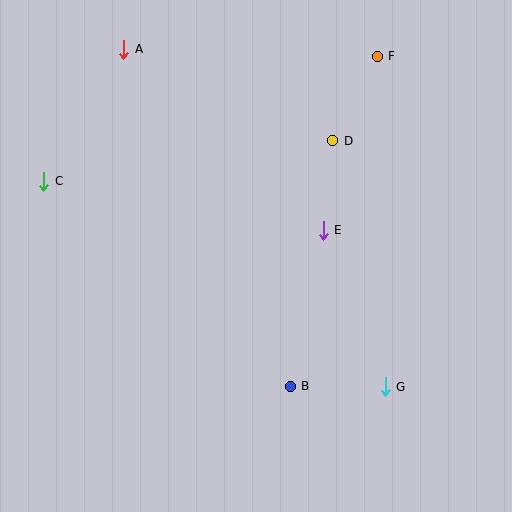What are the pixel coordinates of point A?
Point A is at (124, 49).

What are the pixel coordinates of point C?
Point C is at (44, 181).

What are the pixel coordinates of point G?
Point G is at (385, 387).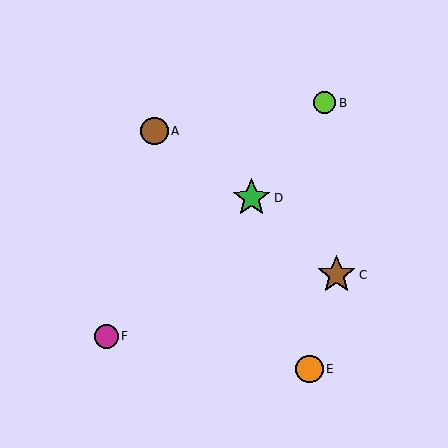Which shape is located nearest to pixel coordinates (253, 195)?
The green star (labeled D) at (252, 198) is nearest to that location.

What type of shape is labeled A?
Shape A is a brown circle.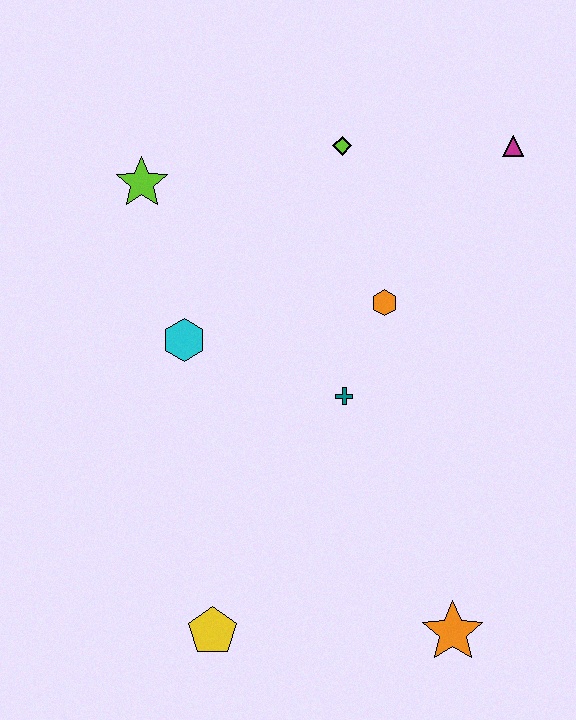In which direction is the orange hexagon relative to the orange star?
The orange hexagon is above the orange star.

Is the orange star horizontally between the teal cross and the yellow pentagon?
No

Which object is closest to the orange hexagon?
The teal cross is closest to the orange hexagon.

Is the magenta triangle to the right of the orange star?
Yes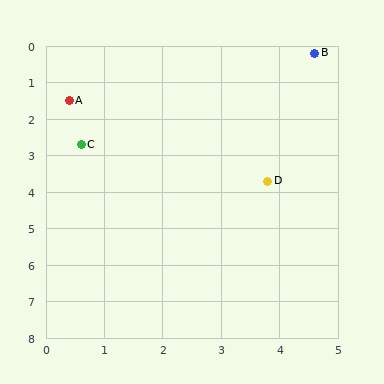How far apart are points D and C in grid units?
Points D and C are about 3.4 grid units apart.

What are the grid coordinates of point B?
Point B is at approximately (4.6, 0.2).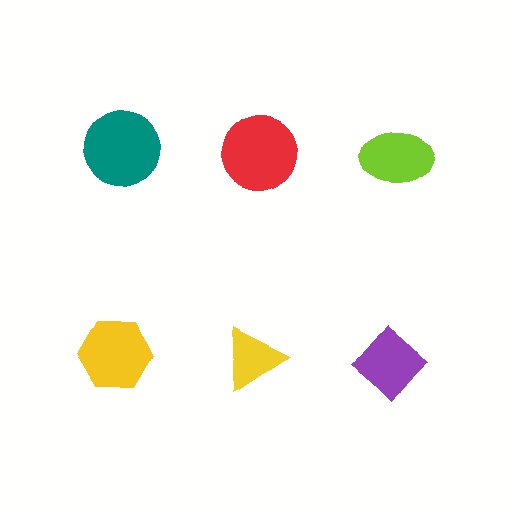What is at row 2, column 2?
A yellow triangle.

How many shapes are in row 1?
3 shapes.